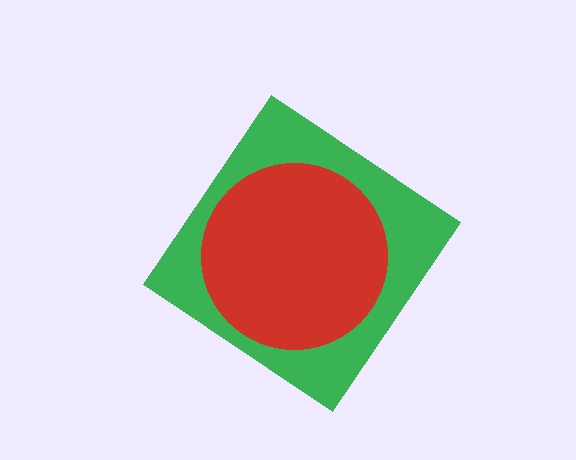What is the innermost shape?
The red circle.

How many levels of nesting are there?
2.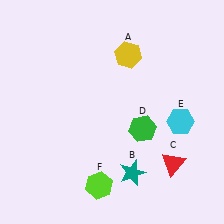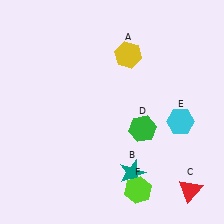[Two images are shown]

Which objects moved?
The objects that moved are: the red triangle (C), the lime hexagon (F).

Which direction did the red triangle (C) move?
The red triangle (C) moved down.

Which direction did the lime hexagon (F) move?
The lime hexagon (F) moved right.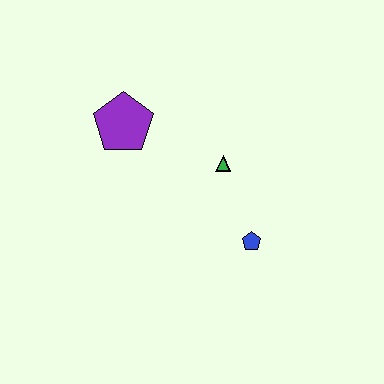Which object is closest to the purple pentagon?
The green triangle is closest to the purple pentagon.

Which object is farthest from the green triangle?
The purple pentagon is farthest from the green triangle.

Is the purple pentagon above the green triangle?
Yes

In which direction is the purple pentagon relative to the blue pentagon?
The purple pentagon is to the left of the blue pentagon.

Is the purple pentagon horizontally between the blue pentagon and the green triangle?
No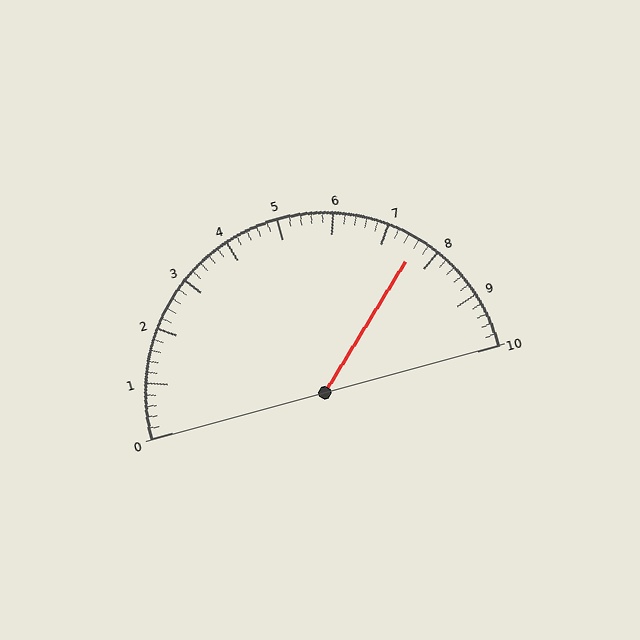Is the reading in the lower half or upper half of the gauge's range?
The reading is in the upper half of the range (0 to 10).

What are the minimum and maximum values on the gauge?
The gauge ranges from 0 to 10.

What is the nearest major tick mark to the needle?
The nearest major tick mark is 8.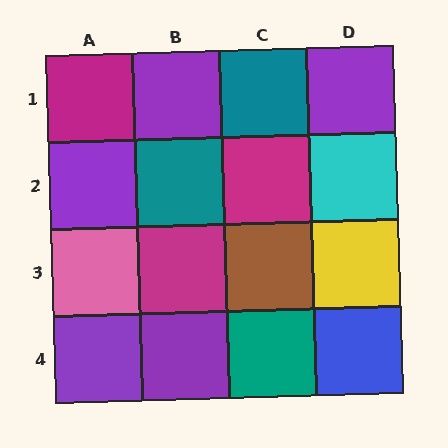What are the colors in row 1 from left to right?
Magenta, purple, teal, purple.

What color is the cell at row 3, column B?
Magenta.